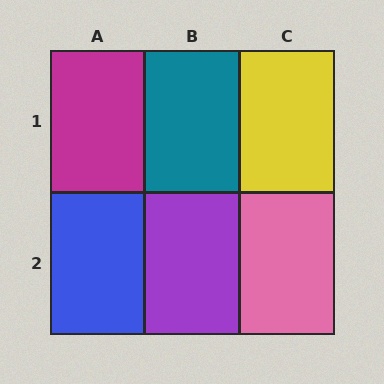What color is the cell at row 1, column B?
Teal.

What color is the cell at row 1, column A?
Magenta.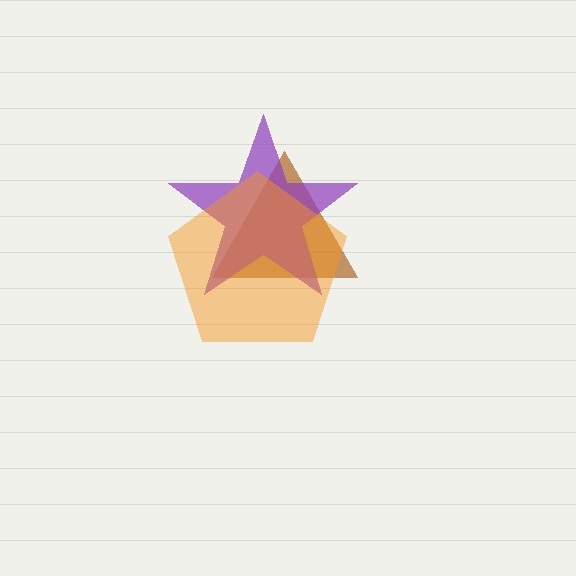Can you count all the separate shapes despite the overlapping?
Yes, there are 3 separate shapes.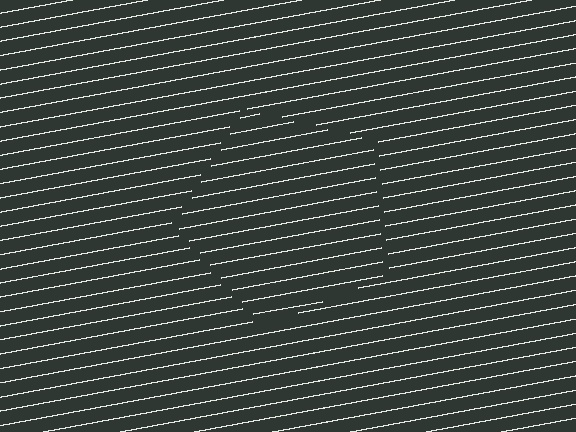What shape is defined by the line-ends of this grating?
An illusory pentagon. The interior of the shape contains the same grating, shifted by half a period — the contour is defined by the phase discontinuity where line-ends from the inner and outer gratings abut.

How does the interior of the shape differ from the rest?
The interior of the shape contains the same grating, shifted by half a period — the contour is defined by the phase discontinuity where line-ends from the inner and outer gratings abut.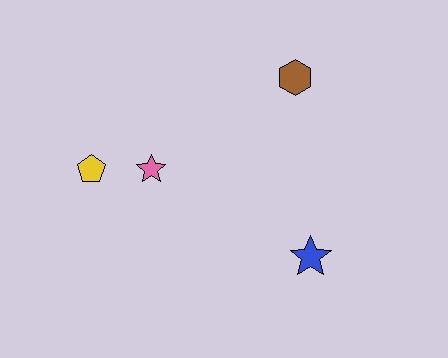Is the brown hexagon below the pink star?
No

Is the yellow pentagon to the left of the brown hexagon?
Yes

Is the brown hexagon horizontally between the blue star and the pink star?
Yes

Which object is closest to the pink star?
The yellow pentagon is closest to the pink star.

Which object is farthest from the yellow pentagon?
The blue star is farthest from the yellow pentagon.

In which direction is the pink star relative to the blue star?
The pink star is to the left of the blue star.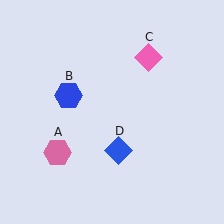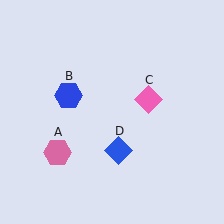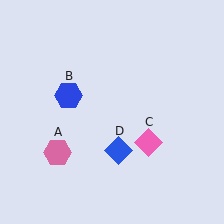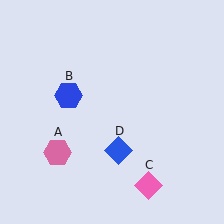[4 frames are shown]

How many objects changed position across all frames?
1 object changed position: pink diamond (object C).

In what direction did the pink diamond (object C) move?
The pink diamond (object C) moved down.